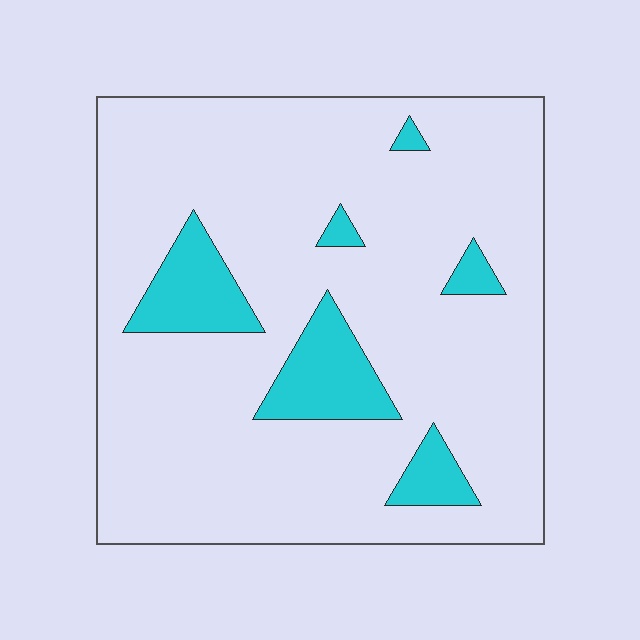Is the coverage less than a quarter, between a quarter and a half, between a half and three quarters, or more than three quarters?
Less than a quarter.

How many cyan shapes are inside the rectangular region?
6.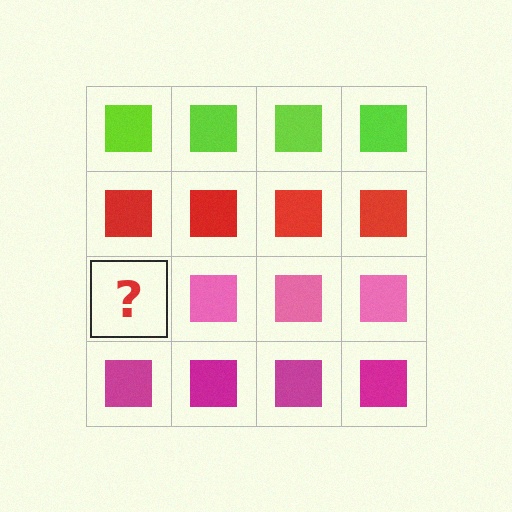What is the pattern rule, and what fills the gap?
The rule is that each row has a consistent color. The gap should be filled with a pink square.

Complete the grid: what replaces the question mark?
The question mark should be replaced with a pink square.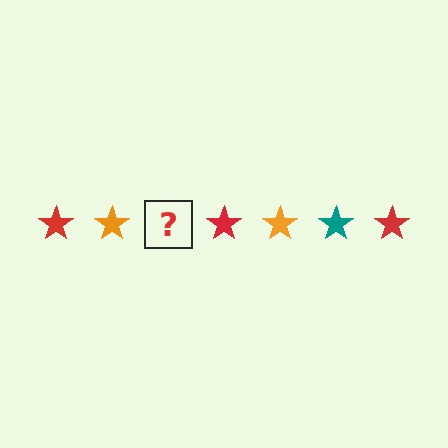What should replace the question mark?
The question mark should be replaced with a teal star.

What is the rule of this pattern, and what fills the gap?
The rule is that the pattern cycles through red, orange, teal stars. The gap should be filled with a teal star.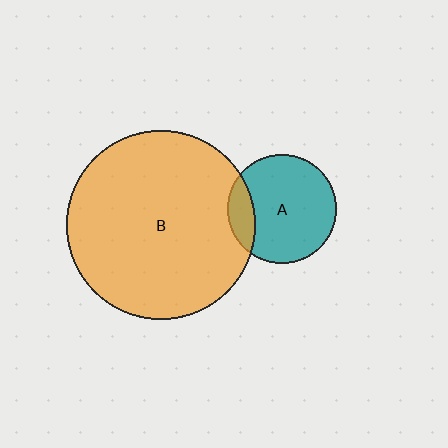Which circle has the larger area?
Circle B (orange).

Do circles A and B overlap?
Yes.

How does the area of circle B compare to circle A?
Approximately 3.0 times.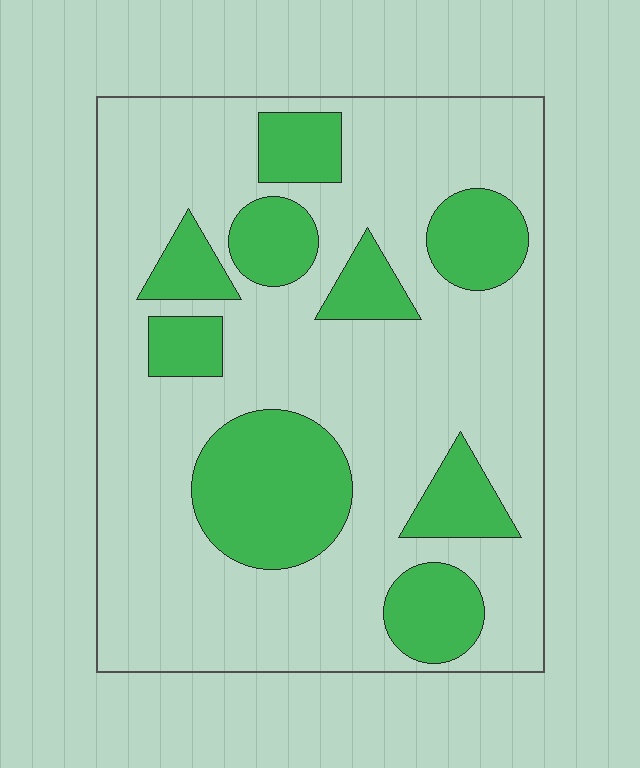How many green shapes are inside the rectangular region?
9.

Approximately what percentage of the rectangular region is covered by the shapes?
Approximately 25%.